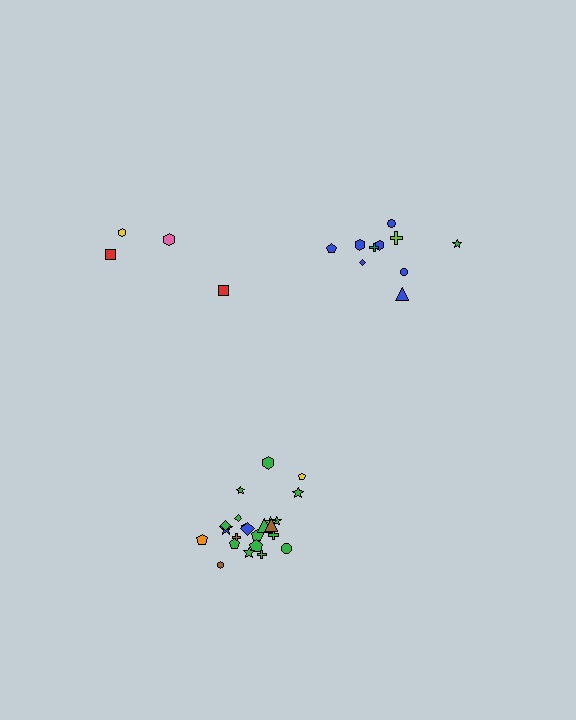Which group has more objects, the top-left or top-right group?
The top-right group.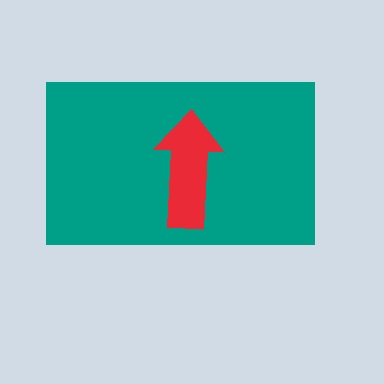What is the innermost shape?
The red arrow.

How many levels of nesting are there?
2.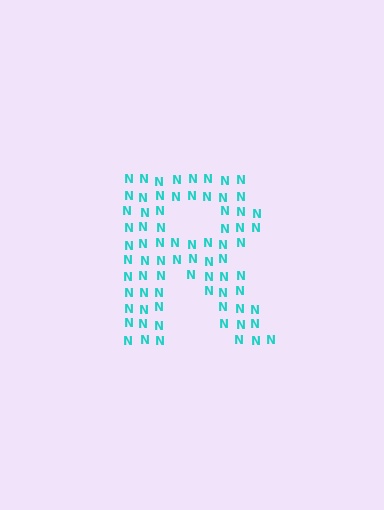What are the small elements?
The small elements are letter N's.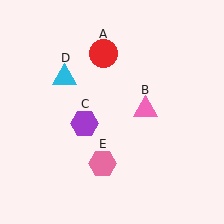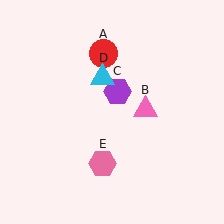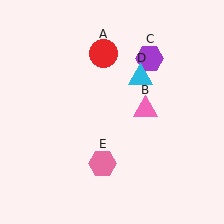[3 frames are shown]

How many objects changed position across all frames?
2 objects changed position: purple hexagon (object C), cyan triangle (object D).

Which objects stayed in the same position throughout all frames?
Red circle (object A) and pink triangle (object B) and pink hexagon (object E) remained stationary.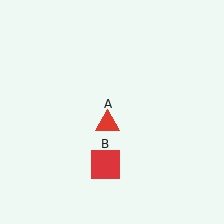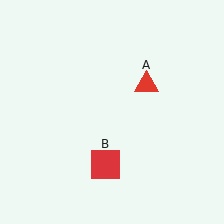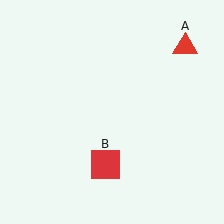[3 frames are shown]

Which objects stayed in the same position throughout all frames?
Red square (object B) remained stationary.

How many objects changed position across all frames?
1 object changed position: red triangle (object A).